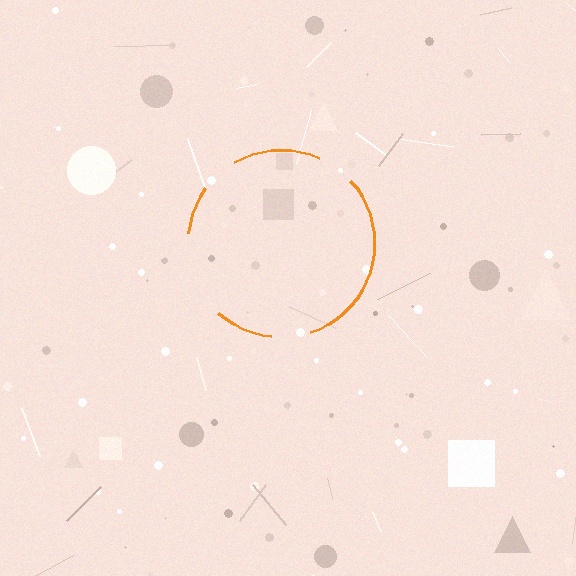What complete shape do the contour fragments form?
The contour fragments form a circle.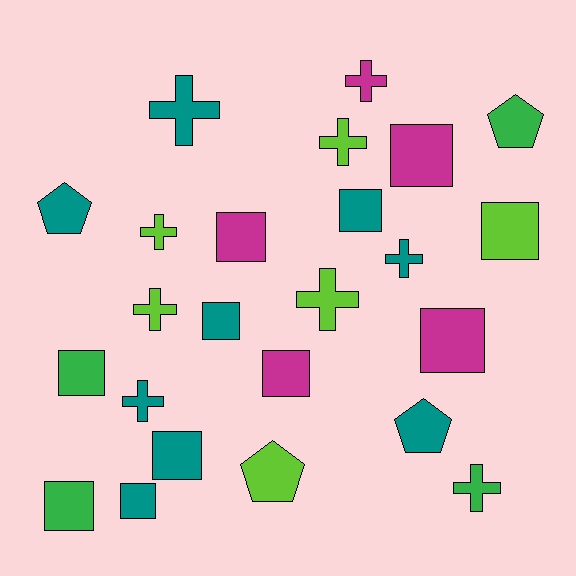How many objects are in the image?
There are 24 objects.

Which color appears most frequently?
Teal, with 9 objects.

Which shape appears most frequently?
Square, with 11 objects.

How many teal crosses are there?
There are 3 teal crosses.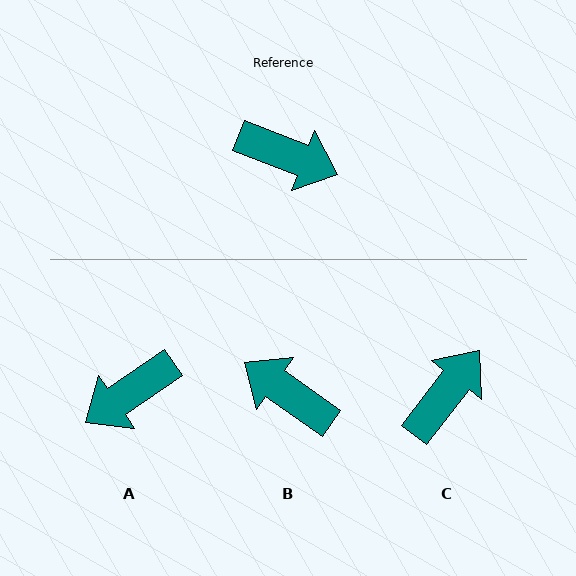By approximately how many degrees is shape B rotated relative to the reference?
Approximately 166 degrees counter-clockwise.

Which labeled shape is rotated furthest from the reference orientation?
B, about 166 degrees away.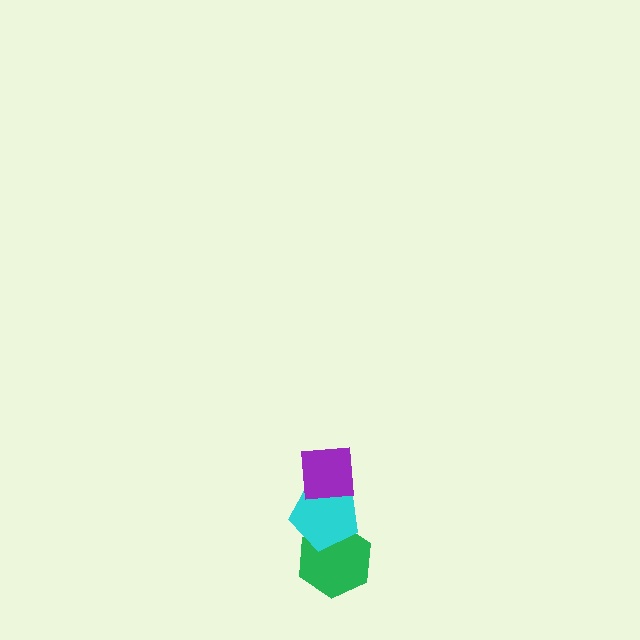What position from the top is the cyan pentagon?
The cyan pentagon is 2nd from the top.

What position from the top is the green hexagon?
The green hexagon is 3rd from the top.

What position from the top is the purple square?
The purple square is 1st from the top.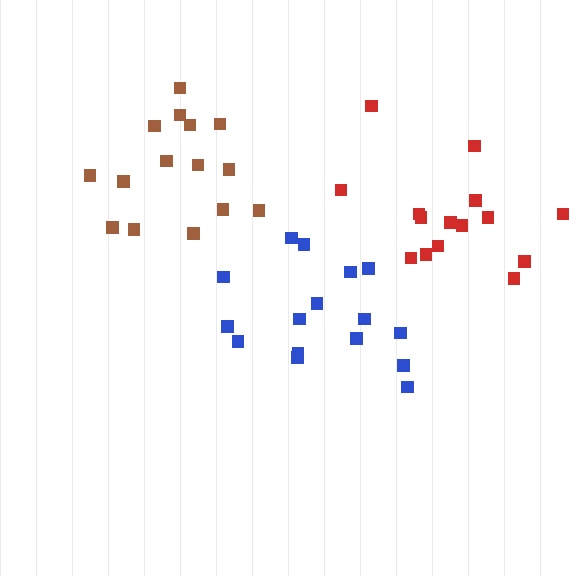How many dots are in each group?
Group 1: 15 dots, Group 2: 15 dots, Group 3: 16 dots (46 total).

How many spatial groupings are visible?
There are 3 spatial groupings.